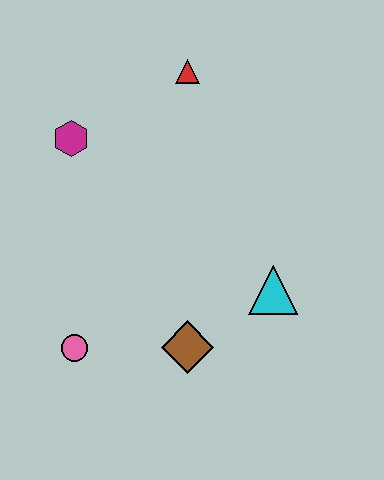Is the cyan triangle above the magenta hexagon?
No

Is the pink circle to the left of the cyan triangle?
Yes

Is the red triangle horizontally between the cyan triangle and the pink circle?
Yes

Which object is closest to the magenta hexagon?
The red triangle is closest to the magenta hexagon.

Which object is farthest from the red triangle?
The pink circle is farthest from the red triangle.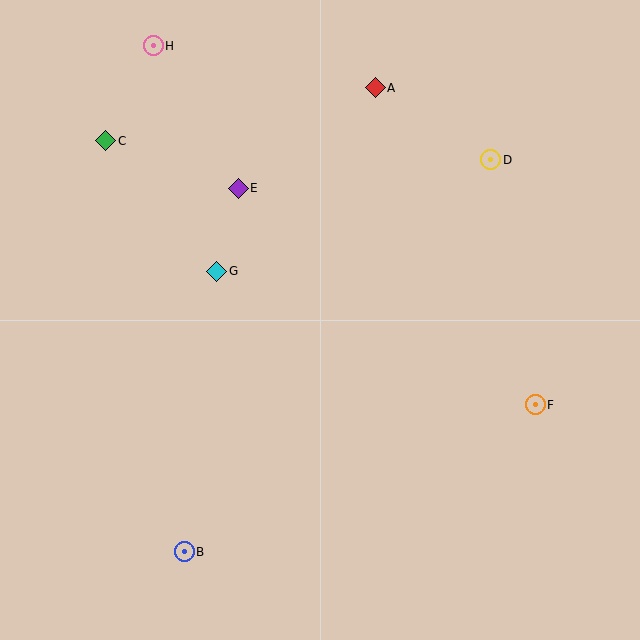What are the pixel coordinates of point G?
Point G is at (217, 271).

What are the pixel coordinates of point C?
Point C is at (106, 141).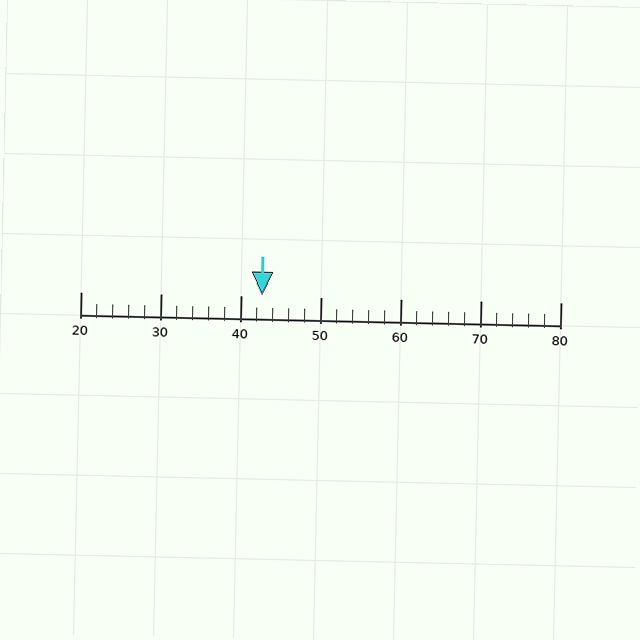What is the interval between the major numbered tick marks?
The major tick marks are spaced 10 units apart.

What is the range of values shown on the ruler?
The ruler shows values from 20 to 80.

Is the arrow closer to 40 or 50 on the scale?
The arrow is closer to 40.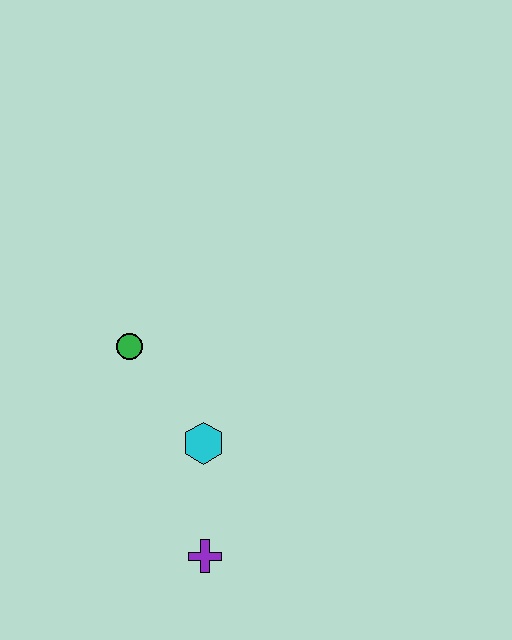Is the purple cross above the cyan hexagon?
No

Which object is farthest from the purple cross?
The green circle is farthest from the purple cross.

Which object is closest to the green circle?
The cyan hexagon is closest to the green circle.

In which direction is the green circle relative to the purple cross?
The green circle is above the purple cross.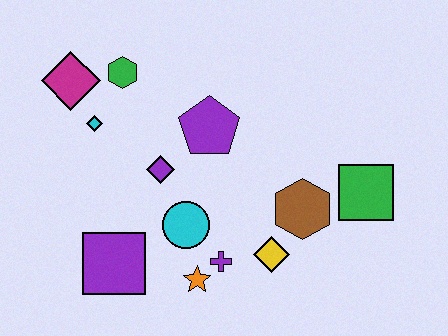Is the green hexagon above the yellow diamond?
Yes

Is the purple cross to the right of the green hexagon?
Yes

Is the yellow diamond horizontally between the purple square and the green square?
Yes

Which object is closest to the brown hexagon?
The yellow diamond is closest to the brown hexagon.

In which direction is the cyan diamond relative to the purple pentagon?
The cyan diamond is to the left of the purple pentagon.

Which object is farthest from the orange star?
The magenta diamond is farthest from the orange star.